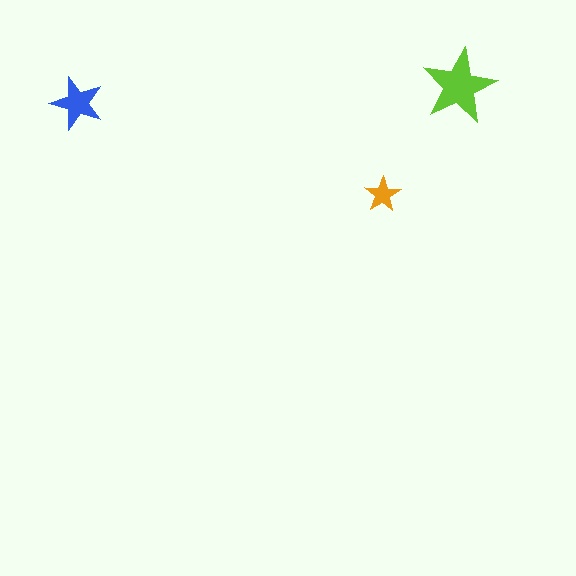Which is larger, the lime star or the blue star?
The lime one.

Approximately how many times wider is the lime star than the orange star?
About 2 times wider.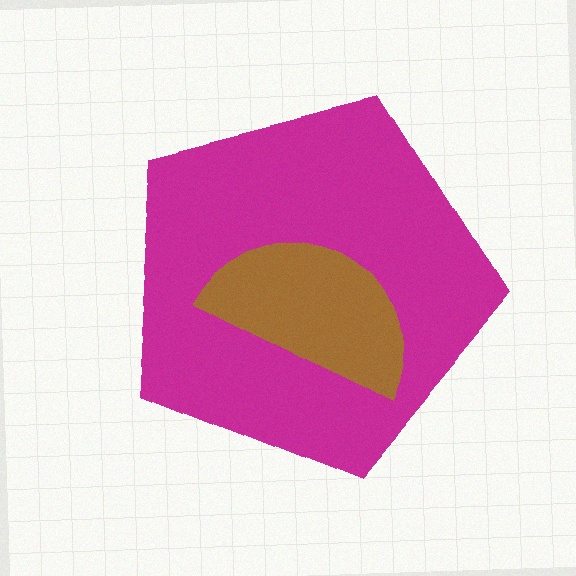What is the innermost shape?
The brown semicircle.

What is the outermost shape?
The magenta pentagon.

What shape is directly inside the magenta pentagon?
The brown semicircle.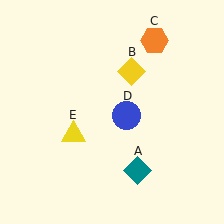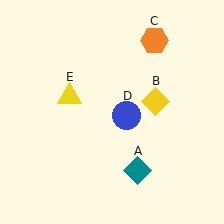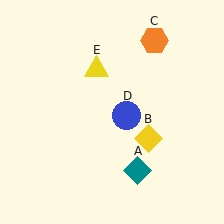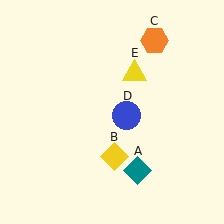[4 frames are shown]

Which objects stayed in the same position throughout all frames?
Teal diamond (object A) and orange hexagon (object C) and blue circle (object D) remained stationary.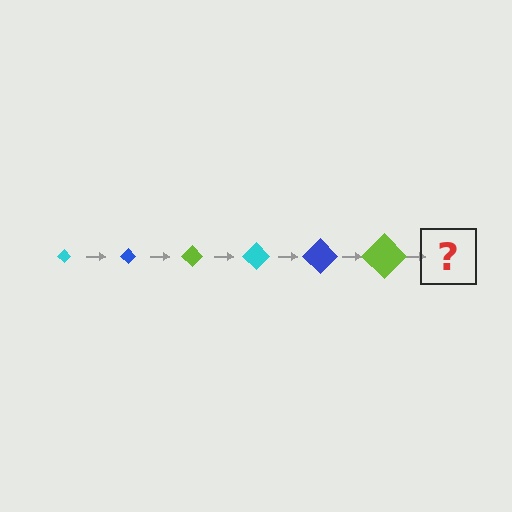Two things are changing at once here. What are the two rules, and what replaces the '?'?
The two rules are that the diamond grows larger each step and the color cycles through cyan, blue, and lime. The '?' should be a cyan diamond, larger than the previous one.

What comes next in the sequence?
The next element should be a cyan diamond, larger than the previous one.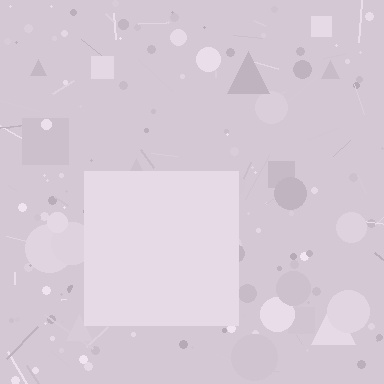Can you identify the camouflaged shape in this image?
The camouflaged shape is a square.